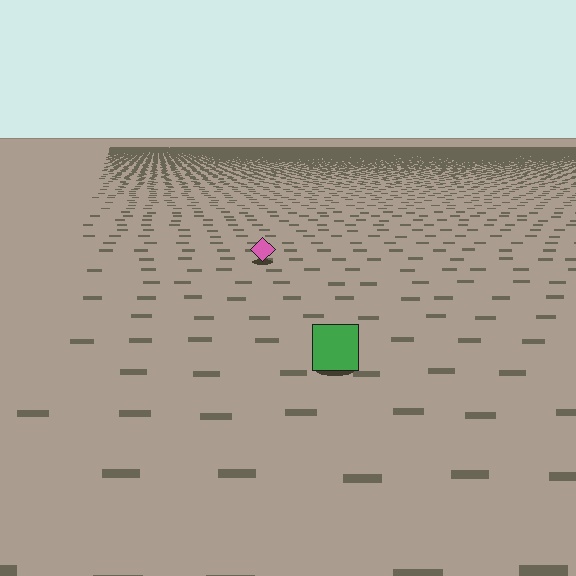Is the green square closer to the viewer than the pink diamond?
Yes. The green square is closer — you can tell from the texture gradient: the ground texture is coarser near it.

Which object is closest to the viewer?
The green square is closest. The texture marks near it are larger and more spread out.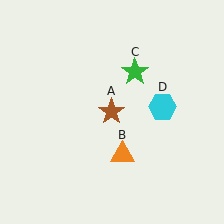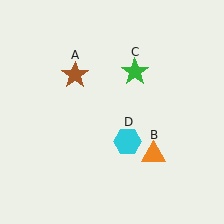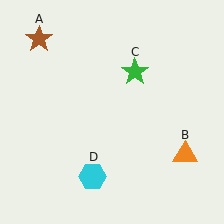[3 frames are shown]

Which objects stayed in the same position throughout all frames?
Green star (object C) remained stationary.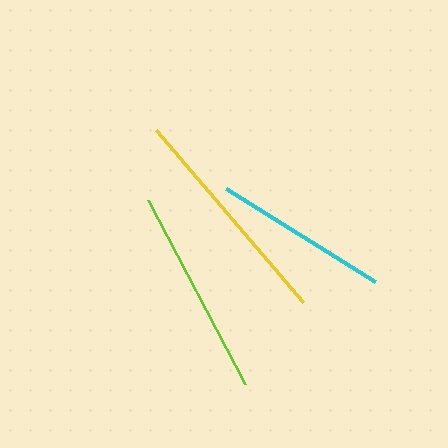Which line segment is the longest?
The yellow line is the longest at approximately 226 pixels.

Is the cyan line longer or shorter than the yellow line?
The yellow line is longer than the cyan line.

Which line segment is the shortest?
The cyan line is the shortest at approximately 176 pixels.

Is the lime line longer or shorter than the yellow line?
The yellow line is longer than the lime line.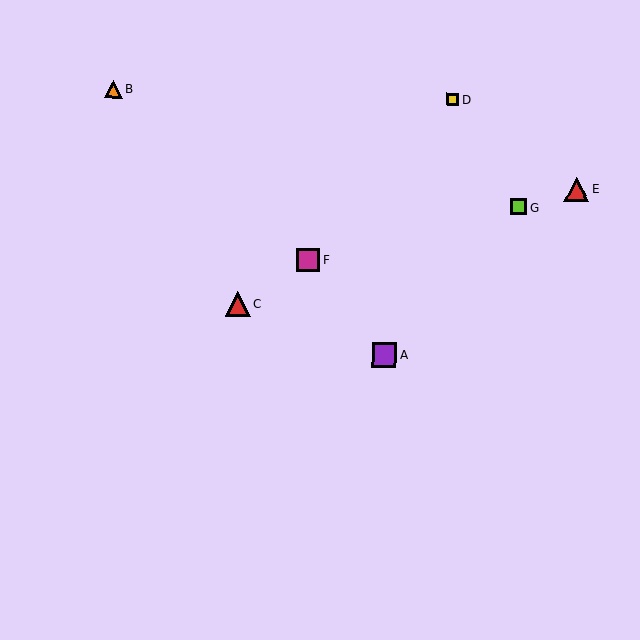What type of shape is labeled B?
Shape B is an orange triangle.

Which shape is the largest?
The purple square (labeled A) is the largest.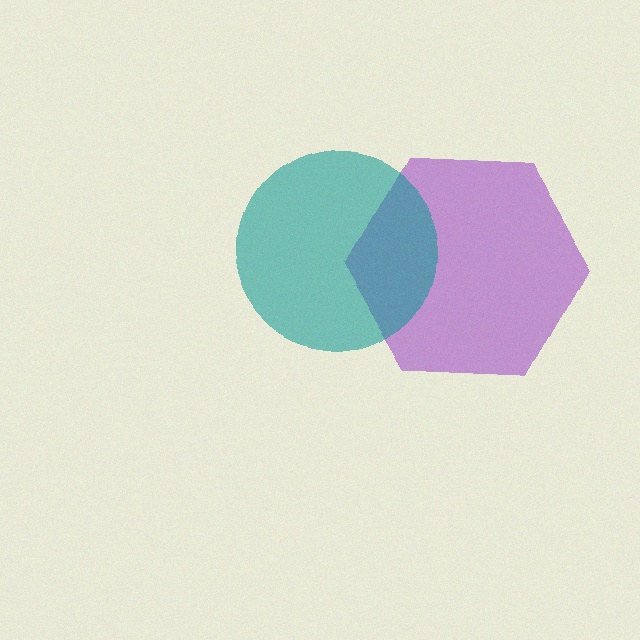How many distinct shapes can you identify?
There are 2 distinct shapes: a purple hexagon, a teal circle.